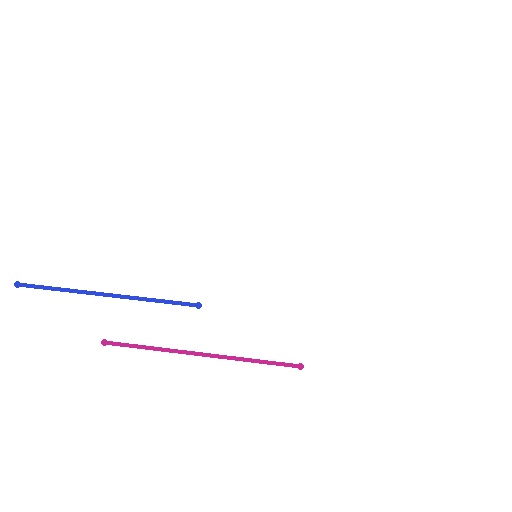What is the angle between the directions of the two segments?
Approximately 0 degrees.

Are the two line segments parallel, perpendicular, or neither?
Parallel — their directions differ by only 0.2°.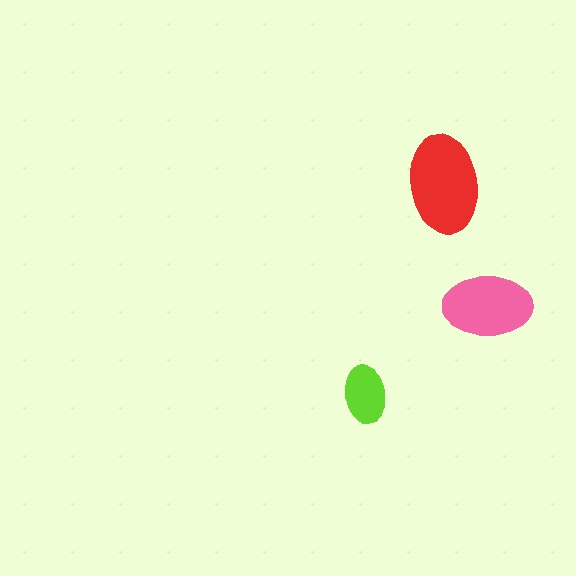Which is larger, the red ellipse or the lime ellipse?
The red one.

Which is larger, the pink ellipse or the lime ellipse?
The pink one.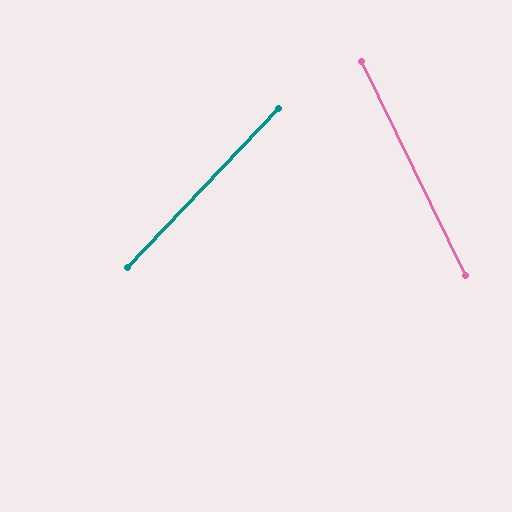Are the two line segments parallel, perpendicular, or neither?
Neither parallel nor perpendicular — they differ by about 70°.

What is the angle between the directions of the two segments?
Approximately 70 degrees.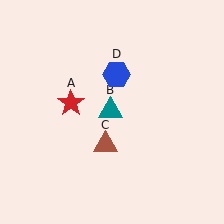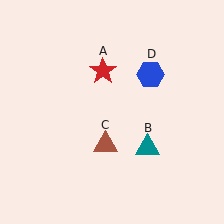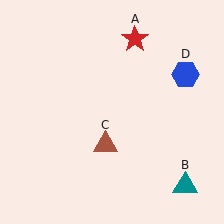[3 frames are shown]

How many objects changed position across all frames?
3 objects changed position: red star (object A), teal triangle (object B), blue hexagon (object D).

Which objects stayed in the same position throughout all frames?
Brown triangle (object C) remained stationary.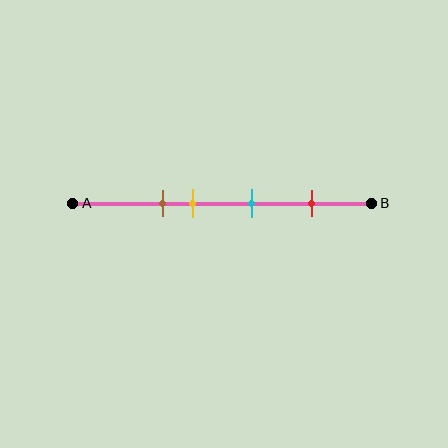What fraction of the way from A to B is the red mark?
The red mark is approximately 80% (0.8) of the way from A to B.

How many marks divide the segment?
There are 4 marks dividing the segment.